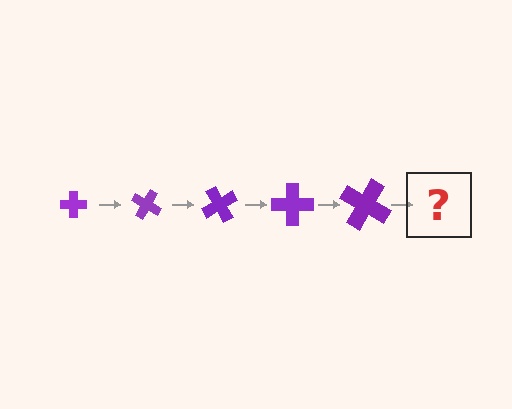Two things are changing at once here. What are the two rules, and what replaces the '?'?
The two rules are that the cross grows larger each step and it rotates 30 degrees each step. The '?' should be a cross, larger than the previous one and rotated 150 degrees from the start.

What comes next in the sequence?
The next element should be a cross, larger than the previous one and rotated 150 degrees from the start.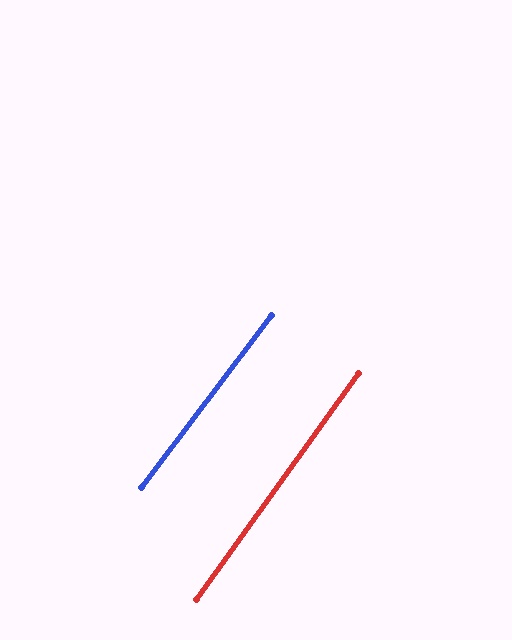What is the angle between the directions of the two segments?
Approximately 2 degrees.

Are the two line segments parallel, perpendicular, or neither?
Parallel — their directions differ by only 1.5°.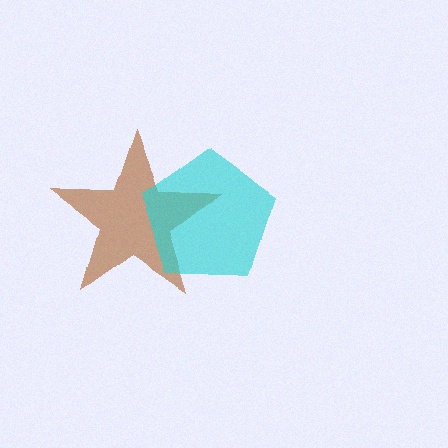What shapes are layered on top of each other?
The layered shapes are: a brown star, a cyan pentagon.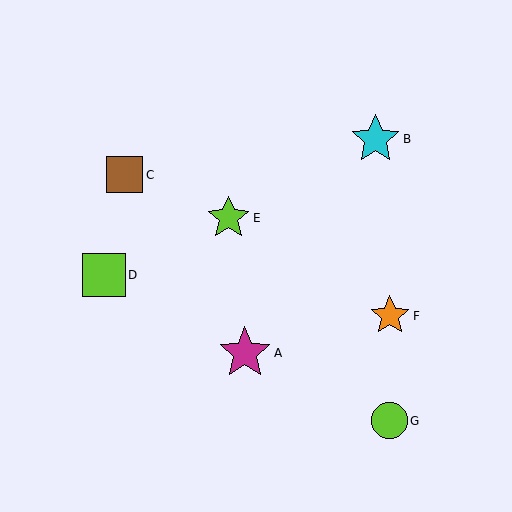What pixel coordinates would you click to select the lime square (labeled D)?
Click at (104, 275) to select the lime square D.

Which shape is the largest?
The magenta star (labeled A) is the largest.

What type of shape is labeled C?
Shape C is a brown square.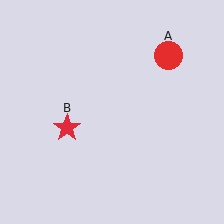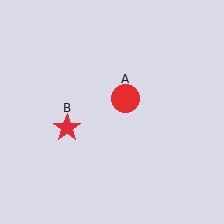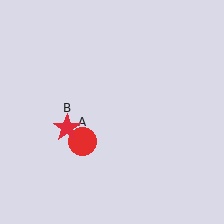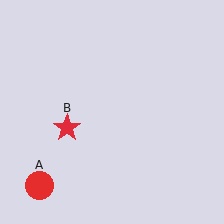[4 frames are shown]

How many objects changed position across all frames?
1 object changed position: red circle (object A).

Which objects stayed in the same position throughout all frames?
Red star (object B) remained stationary.